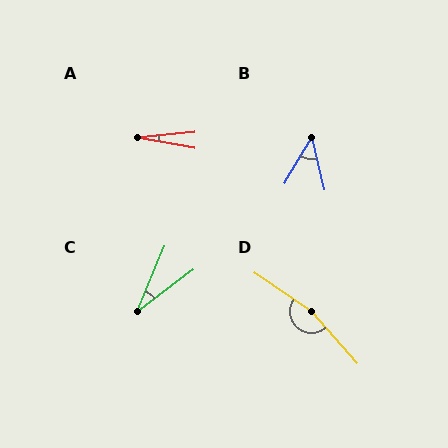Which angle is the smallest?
A, at approximately 15 degrees.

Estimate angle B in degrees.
Approximately 44 degrees.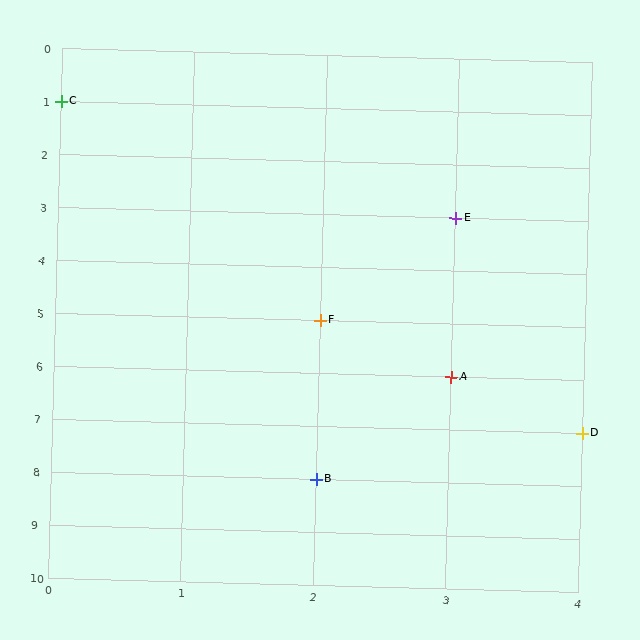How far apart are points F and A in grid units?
Points F and A are 1 column and 1 row apart (about 1.4 grid units diagonally).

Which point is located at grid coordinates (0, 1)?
Point C is at (0, 1).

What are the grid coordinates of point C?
Point C is at grid coordinates (0, 1).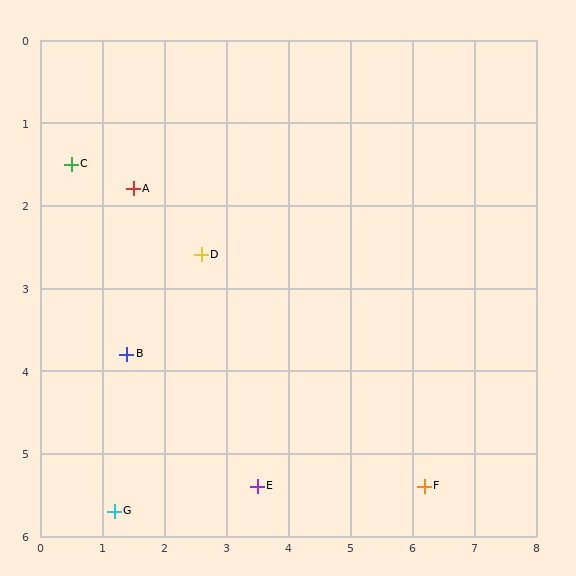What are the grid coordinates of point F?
Point F is at approximately (6.2, 5.4).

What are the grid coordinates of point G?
Point G is at approximately (1.2, 5.7).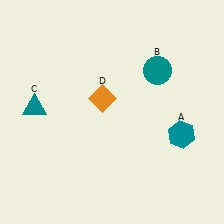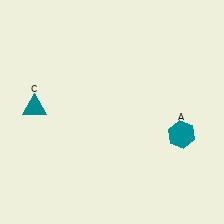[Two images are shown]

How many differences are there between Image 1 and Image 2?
There are 2 differences between the two images.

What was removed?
The teal circle (B), the orange diamond (D) were removed in Image 2.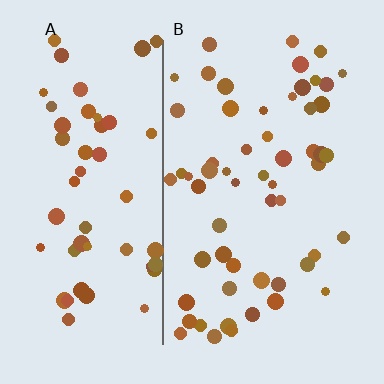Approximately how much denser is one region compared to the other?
Approximately 1.0× — region B over region A.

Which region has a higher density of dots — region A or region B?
B (the right).